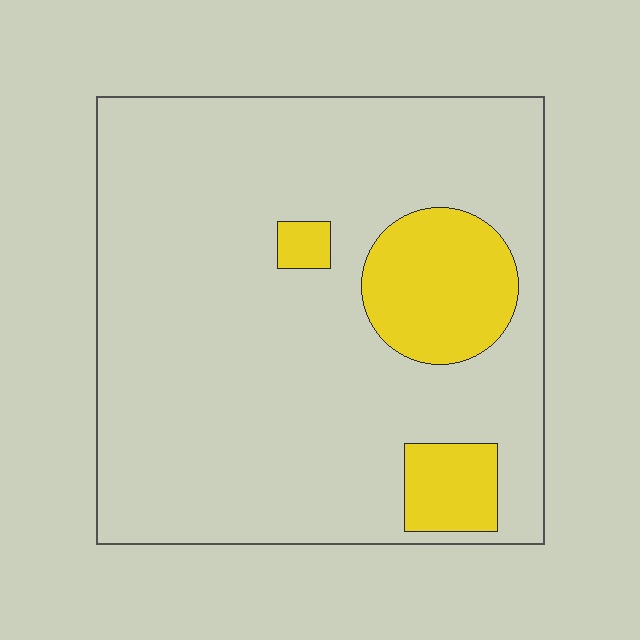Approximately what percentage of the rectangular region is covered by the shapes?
Approximately 15%.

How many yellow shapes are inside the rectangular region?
3.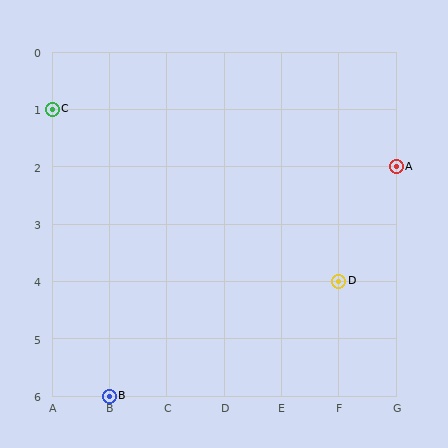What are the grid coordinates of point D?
Point D is at grid coordinates (F, 4).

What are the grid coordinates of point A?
Point A is at grid coordinates (G, 2).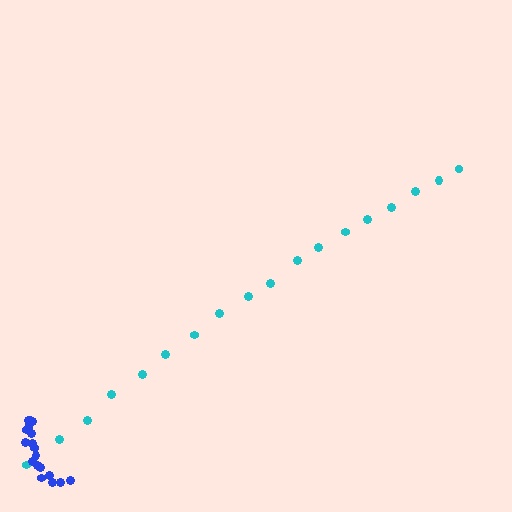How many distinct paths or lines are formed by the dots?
There are 2 distinct paths.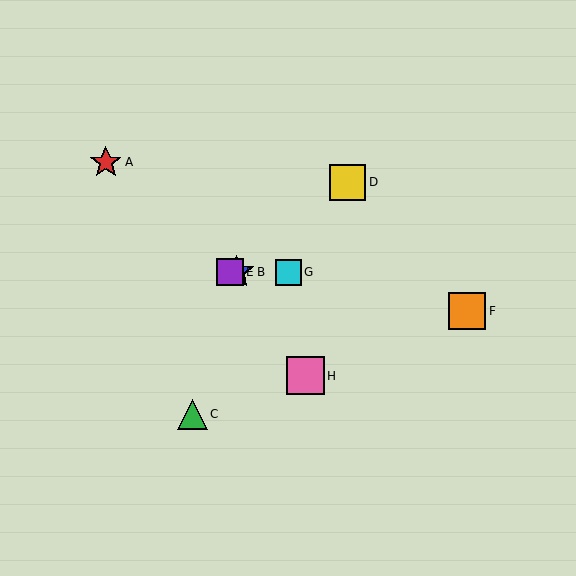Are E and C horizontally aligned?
No, E is at y≈272 and C is at y≈414.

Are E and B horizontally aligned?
Yes, both are at y≈272.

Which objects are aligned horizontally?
Objects B, E, G are aligned horizontally.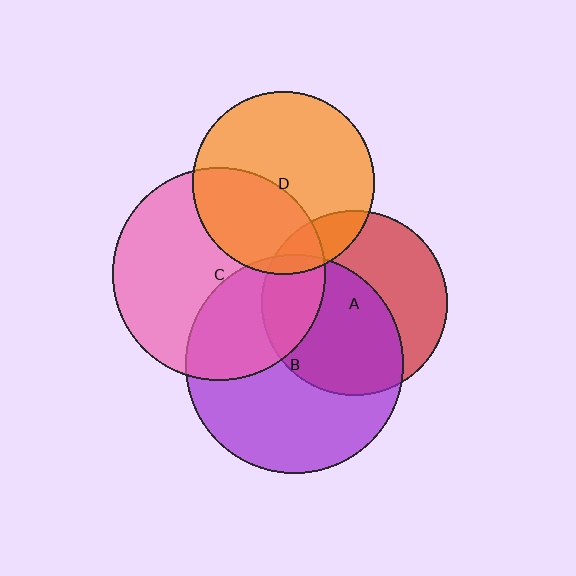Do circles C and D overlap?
Yes.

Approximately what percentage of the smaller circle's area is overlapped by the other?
Approximately 40%.